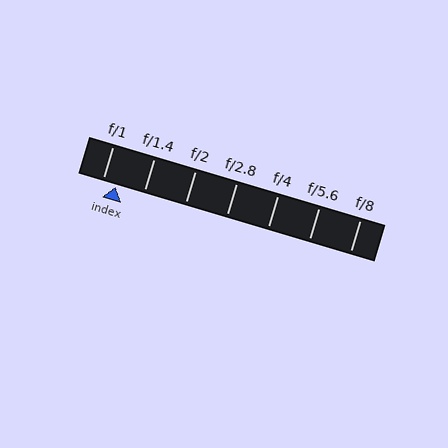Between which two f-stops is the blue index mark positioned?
The index mark is between f/1 and f/1.4.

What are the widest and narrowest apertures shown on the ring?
The widest aperture shown is f/1 and the narrowest is f/8.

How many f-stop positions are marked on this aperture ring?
There are 7 f-stop positions marked.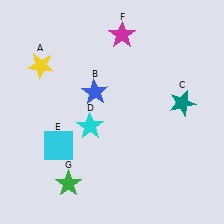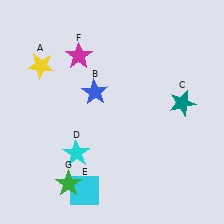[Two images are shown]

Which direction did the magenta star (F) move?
The magenta star (F) moved left.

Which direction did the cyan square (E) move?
The cyan square (E) moved down.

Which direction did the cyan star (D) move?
The cyan star (D) moved down.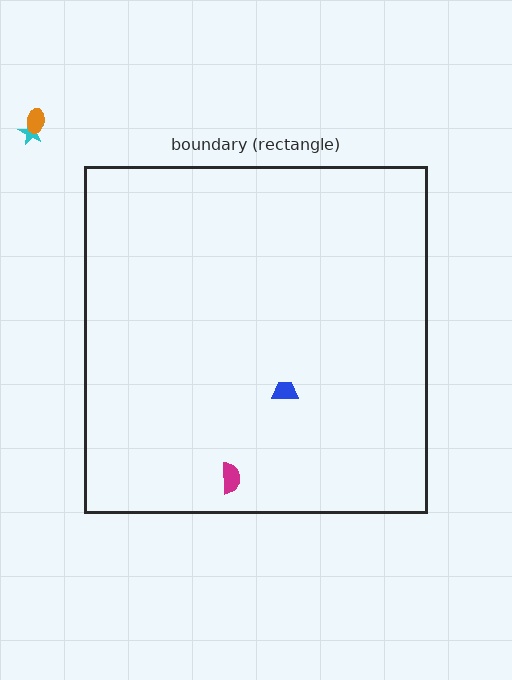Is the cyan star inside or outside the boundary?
Outside.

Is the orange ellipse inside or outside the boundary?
Outside.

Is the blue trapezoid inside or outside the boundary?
Inside.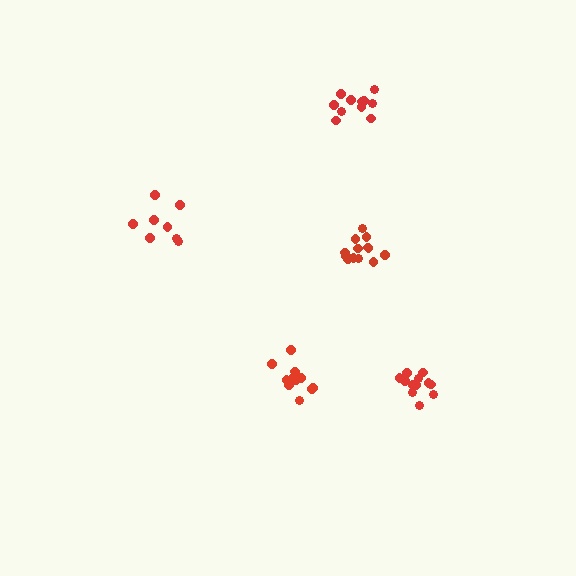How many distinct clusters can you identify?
There are 5 distinct clusters.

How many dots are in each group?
Group 1: 11 dots, Group 2: 8 dots, Group 3: 11 dots, Group 4: 13 dots, Group 5: 12 dots (55 total).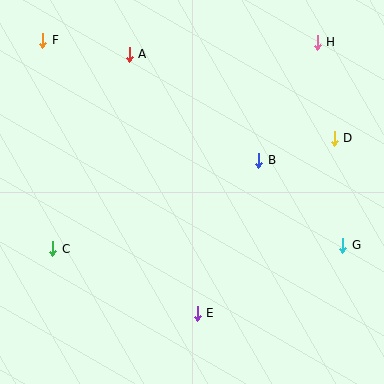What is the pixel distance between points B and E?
The distance between B and E is 165 pixels.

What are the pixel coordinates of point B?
Point B is at (259, 160).